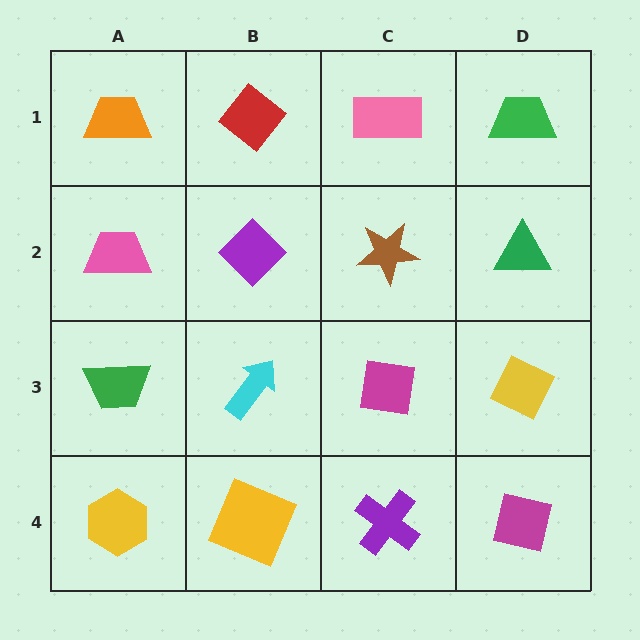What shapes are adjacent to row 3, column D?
A green triangle (row 2, column D), a magenta square (row 4, column D), a magenta square (row 3, column C).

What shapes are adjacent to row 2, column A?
An orange trapezoid (row 1, column A), a green trapezoid (row 3, column A), a purple diamond (row 2, column B).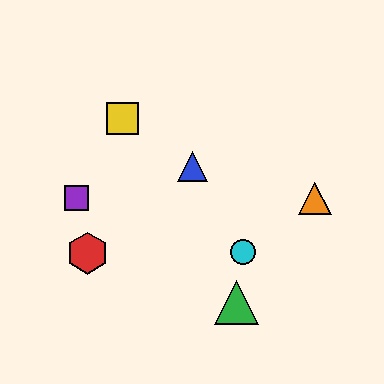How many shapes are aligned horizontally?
2 shapes (the purple square, the orange triangle) are aligned horizontally.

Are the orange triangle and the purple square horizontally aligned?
Yes, both are at y≈198.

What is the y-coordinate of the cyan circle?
The cyan circle is at y≈252.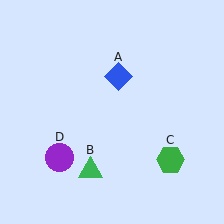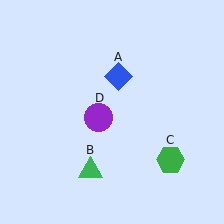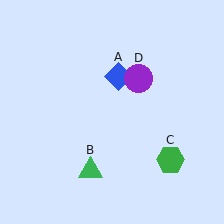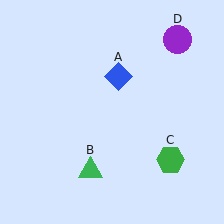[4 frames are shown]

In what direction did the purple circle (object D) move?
The purple circle (object D) moved up and to the right.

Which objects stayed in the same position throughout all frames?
Blue diamond (object A) and green triangle (object B) and green hexagon (object C) remained stationary.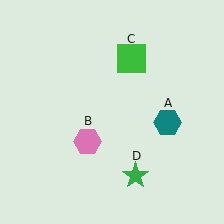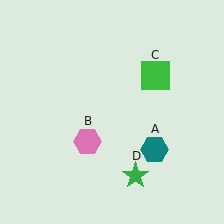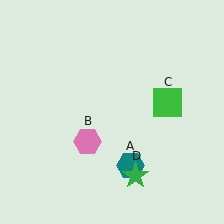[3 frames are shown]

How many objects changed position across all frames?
2 objects changed position: teal hexagon (object A), green square (object C).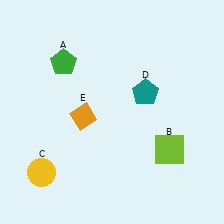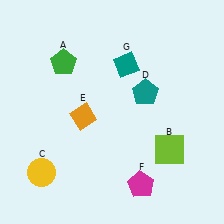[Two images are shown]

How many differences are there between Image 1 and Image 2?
There are 2 differences between the two images.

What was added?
A magenta pentagon (F), a teal diamond (G) were added in Image 2.